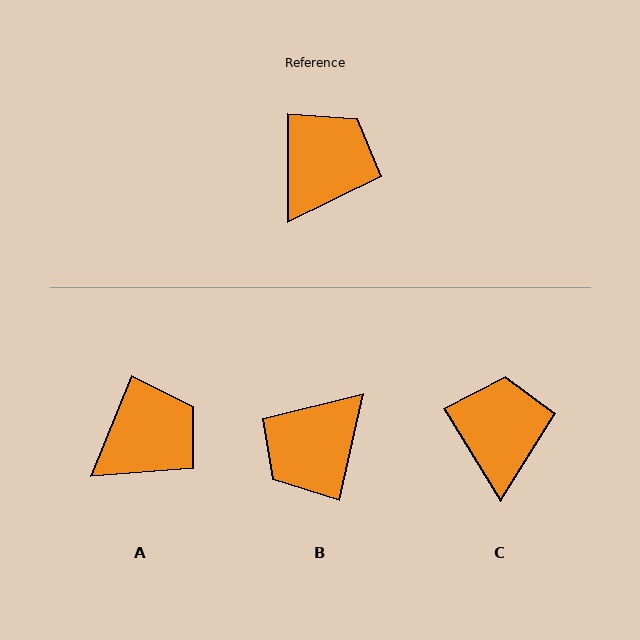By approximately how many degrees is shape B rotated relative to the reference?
Approximately 167 degrees counter-clockwise.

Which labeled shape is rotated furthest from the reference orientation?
B, about 167 degrees away.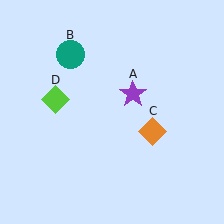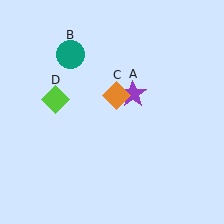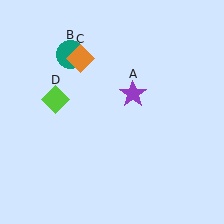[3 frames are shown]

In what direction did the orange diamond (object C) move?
The orange diamond (object C) moved up and to the left.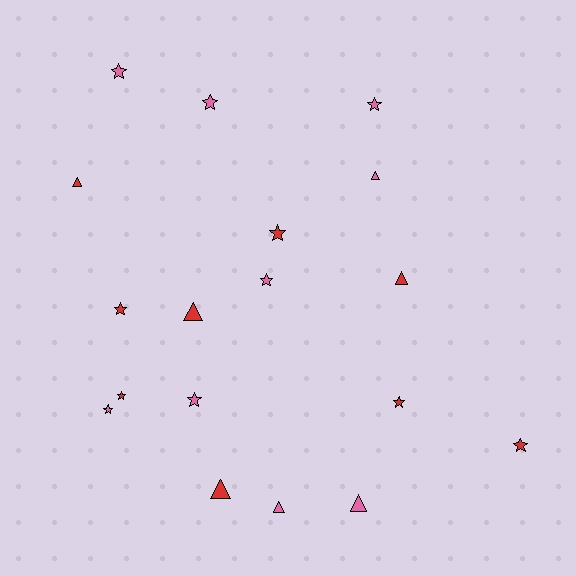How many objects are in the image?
There are 18 objects.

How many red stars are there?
There are 5 red stars.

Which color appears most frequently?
Red, with 9 objects.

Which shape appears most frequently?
Star, with 11 objects.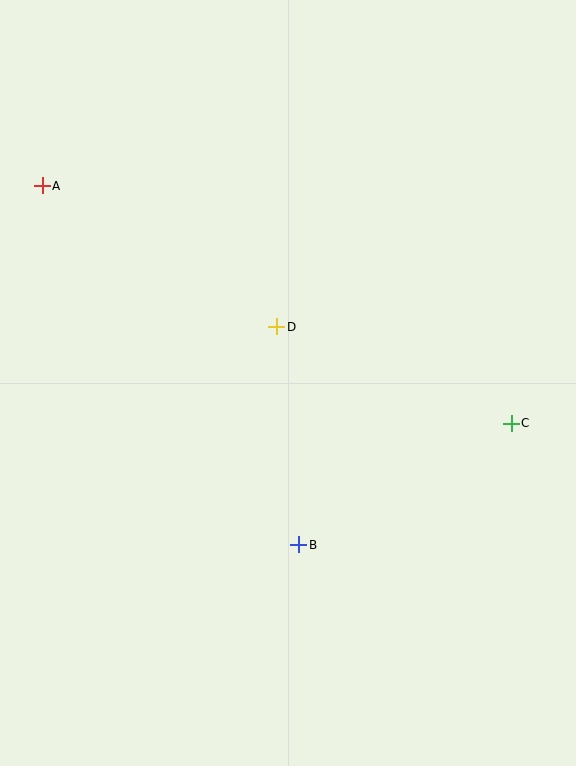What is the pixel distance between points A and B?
The distance between A and B is 442 pixels.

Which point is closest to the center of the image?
Point D at (277, 327) is closest to the center.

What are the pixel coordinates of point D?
Point D is at (277, 327).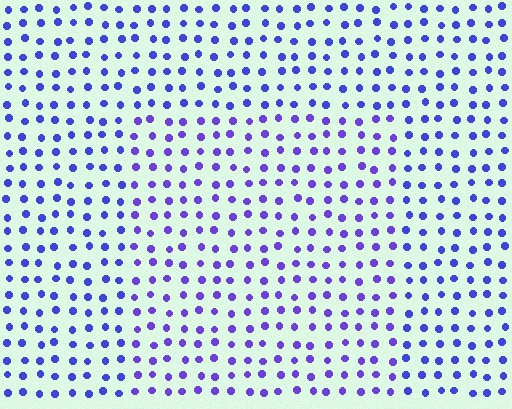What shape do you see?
I see a rectangle.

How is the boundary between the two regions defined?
The boundary is defined purely by a slight shift in hue (about 21 degrees). Spacing, size, and orientation are identical on both sides.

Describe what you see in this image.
The image is filled with small blue elements in a uniform arrangement. A rectangle-shaped region is visible where the elements are tinted to a slightly different hue, forming a subtle color boundary.